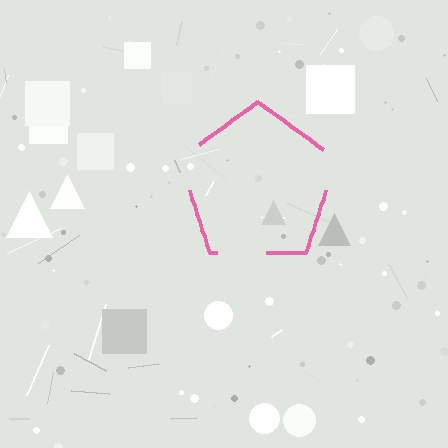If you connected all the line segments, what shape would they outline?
They would outline a pentagon.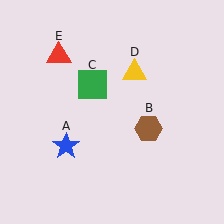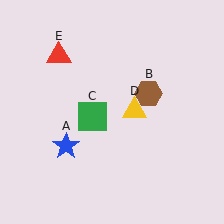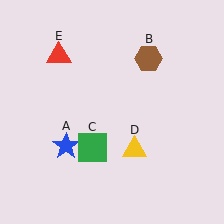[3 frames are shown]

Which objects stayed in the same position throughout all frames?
Blue star (object A) and red triangle (object E) remained stationary.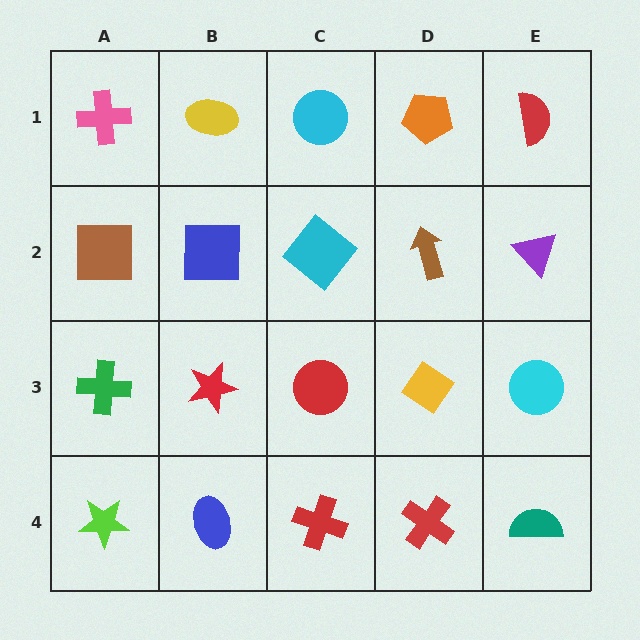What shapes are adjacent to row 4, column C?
A red circle (row 3, column C), a blue ellipse (row 4, column B), a red cross (row 4, column D).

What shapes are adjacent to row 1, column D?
A brown arrow (row 2, column D), a cyan circle (row 1, column C), a red semicircle (row 1, column E).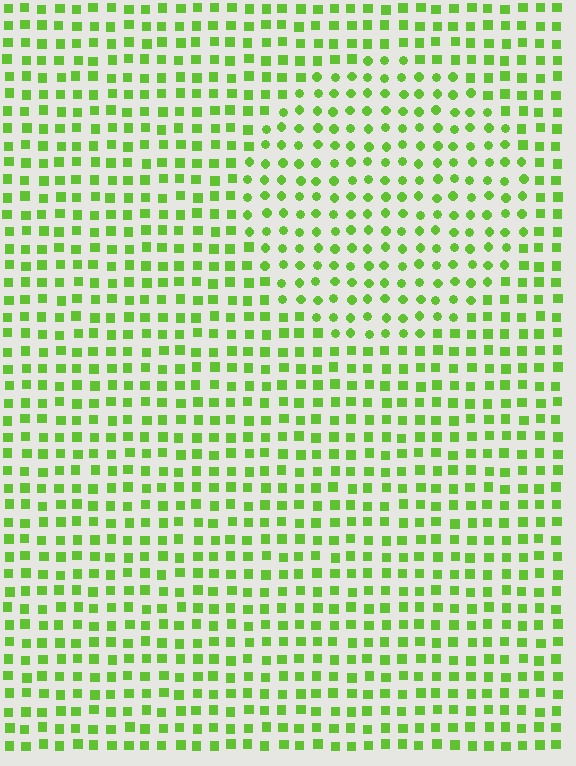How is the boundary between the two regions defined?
The boundary is defined by a change in element shape: circles inside vs. squares outside. All elements share the same color and spacing.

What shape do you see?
I see a circle.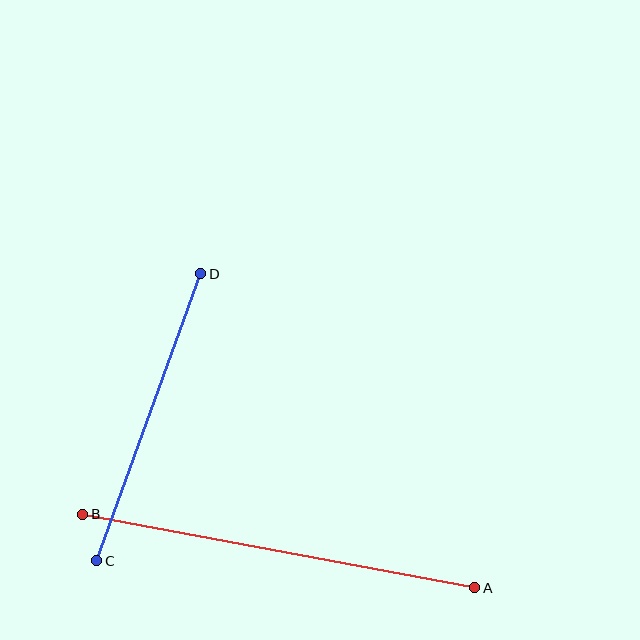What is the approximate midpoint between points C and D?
The midpoint is at approximately (149, 417) pixels.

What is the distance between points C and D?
The distance is approximately 305 pixels.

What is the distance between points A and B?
The distance is approximately 399 pixels.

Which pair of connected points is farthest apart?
Points A and B are farthest apart.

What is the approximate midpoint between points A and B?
The midpoint is at approximately (279, 551) pixels.